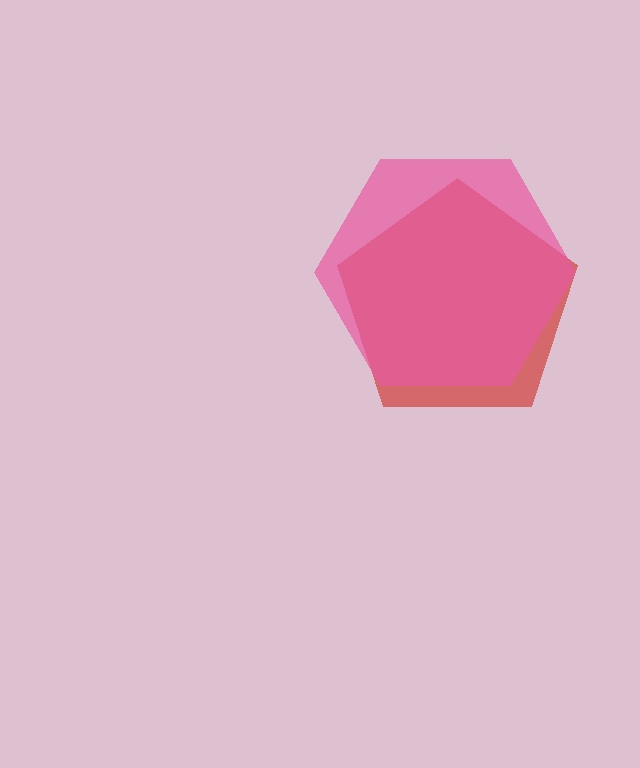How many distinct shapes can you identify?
There are 2 distinct shapes: a red pentagon, a pink hexagon.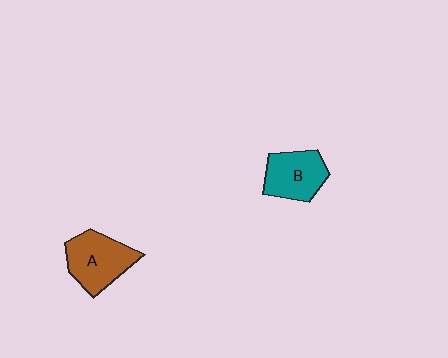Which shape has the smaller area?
Shape B (teal).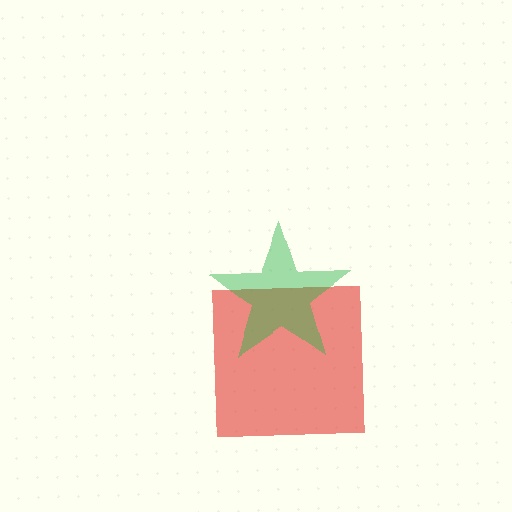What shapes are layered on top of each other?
The layered shapes are: a red square, a green star.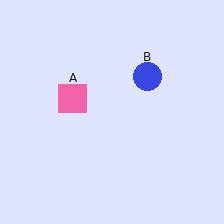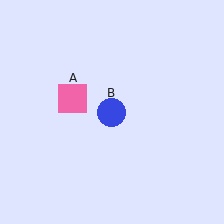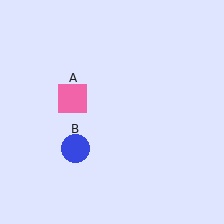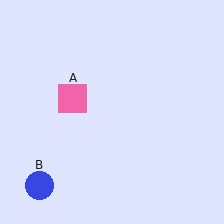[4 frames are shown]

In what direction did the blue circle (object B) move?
The blue circle (object B) moved down and to the left.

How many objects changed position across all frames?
1 object changed position: blue circle (object B).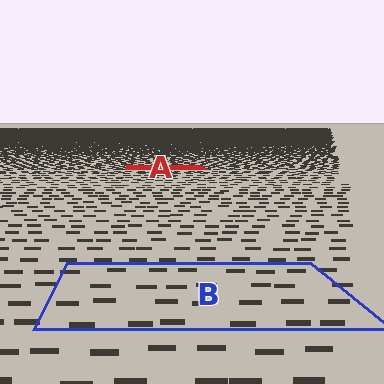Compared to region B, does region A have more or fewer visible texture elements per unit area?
Region A has more texture elements per unit area — they are packed more densely because it is farther away.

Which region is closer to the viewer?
Region B is closer. The texture elements there are larger and more spread out.